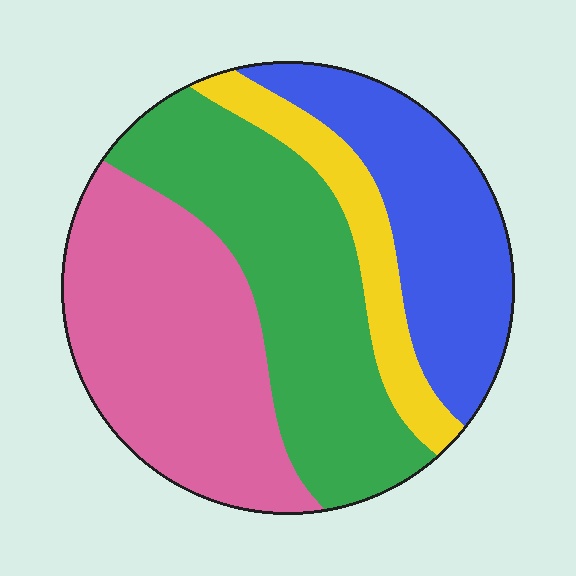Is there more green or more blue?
Green.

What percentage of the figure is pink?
Pink covers 33% of the figure.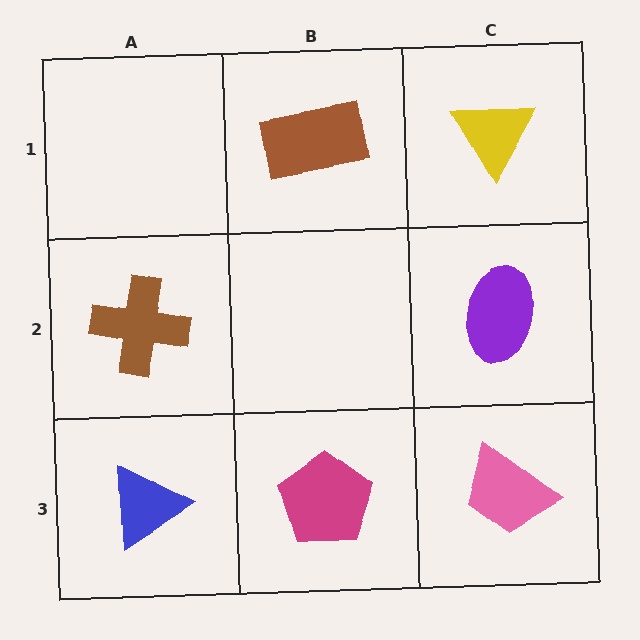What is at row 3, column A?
A blue triangle.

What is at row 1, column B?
A brown rectangle.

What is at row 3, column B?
A magenta pentagon.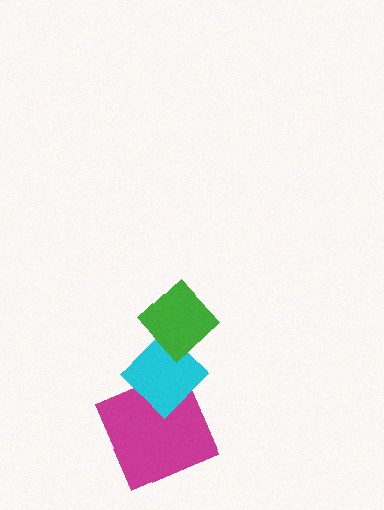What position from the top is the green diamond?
The green diamond is 1st from the top.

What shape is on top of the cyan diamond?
The green diamond is on top of the cyan diamond.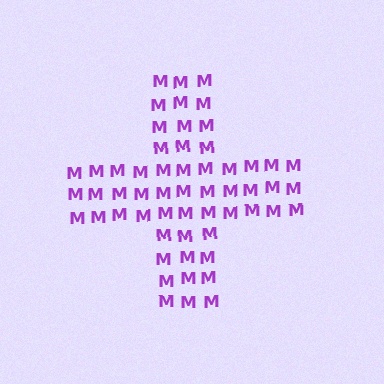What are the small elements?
The small elements are letter M's.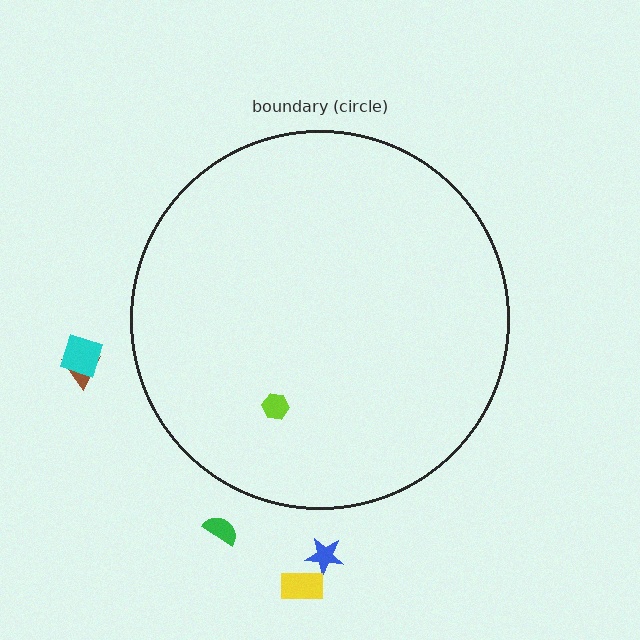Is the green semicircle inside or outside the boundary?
Outside.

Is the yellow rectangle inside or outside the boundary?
Outside.